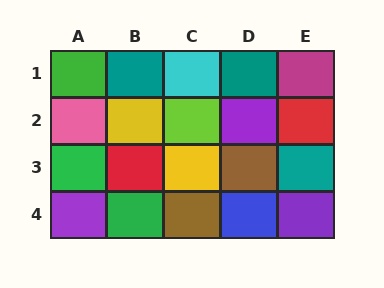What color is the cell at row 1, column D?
Teal.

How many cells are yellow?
2 cells are yellow.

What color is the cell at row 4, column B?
Green.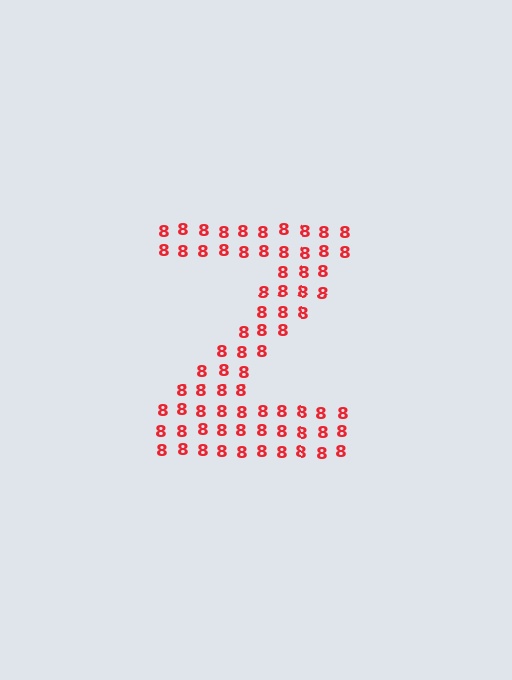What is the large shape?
The large shape is the letter Z.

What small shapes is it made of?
It is made of small digit 8's.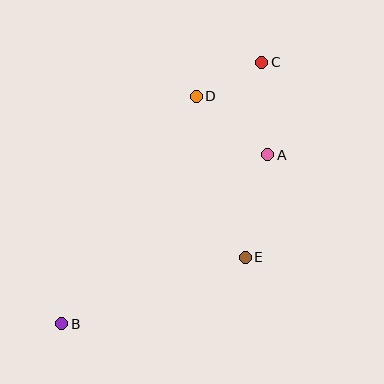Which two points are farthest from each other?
Points B and C are farthest from each other.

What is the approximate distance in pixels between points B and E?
The distance between B and E is approximately 195 pixels.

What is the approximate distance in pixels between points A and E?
The distance between A and E is approximately 105 pixels.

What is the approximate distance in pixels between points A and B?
The distance between A and B is approximately 266 pixels.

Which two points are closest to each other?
Points C and D are closest to each other.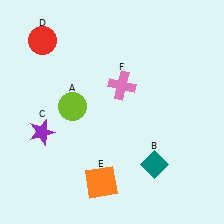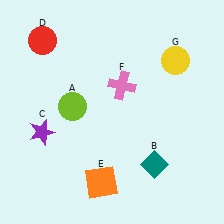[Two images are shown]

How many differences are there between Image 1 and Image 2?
There is 1 difference between the two images.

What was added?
A yellow circle (G) was added in Image 2.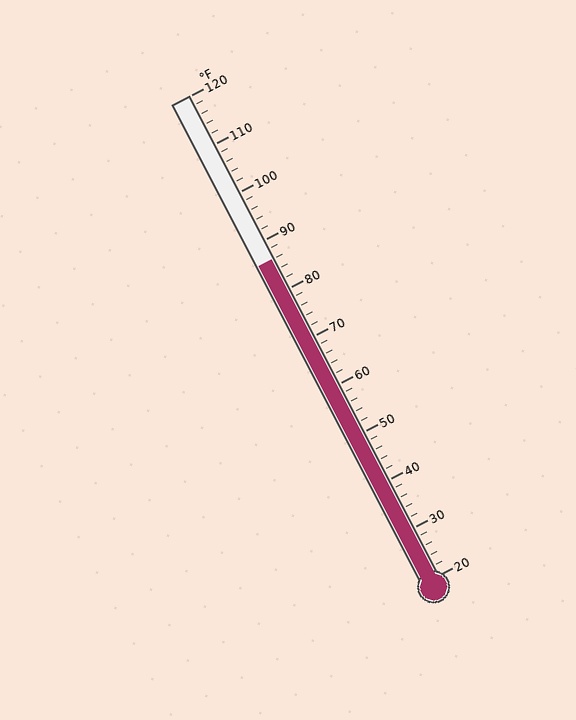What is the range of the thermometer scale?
The thermometer scale ranges from 20°F to 120°F.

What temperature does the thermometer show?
The thermometer shows approximately 86°F.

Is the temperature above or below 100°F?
The temperature is below 100°F.